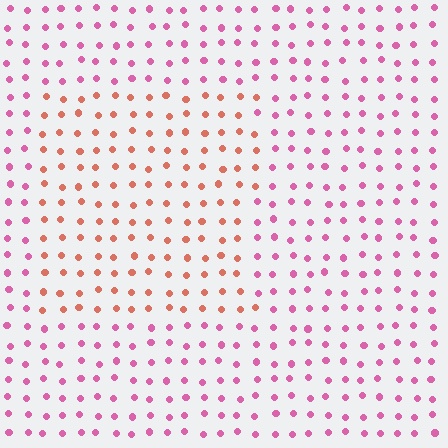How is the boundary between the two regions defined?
The boundary is defined purely by a slight shift in hue (about 43 degrees). Spacing, size, and orientation are identical on both sides.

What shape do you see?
I see a rectangle.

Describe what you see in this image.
The image is filled with small pink elements in a uniform arrangement. A rectangle-shaped region is visible where the elements are tinted to a slightly different hue, forming a subtle color boundary.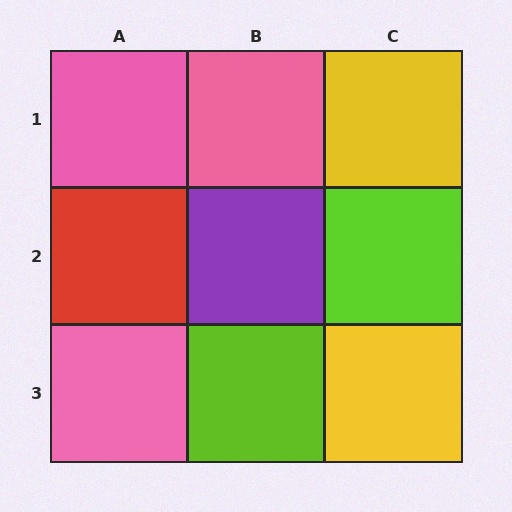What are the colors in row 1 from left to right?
Pink, pink, yellow.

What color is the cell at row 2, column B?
Purple.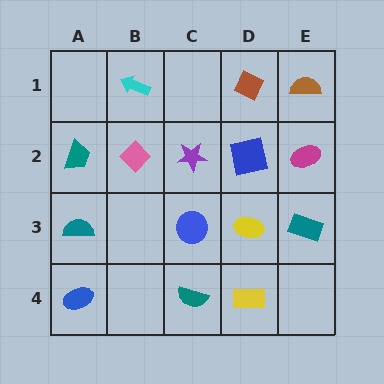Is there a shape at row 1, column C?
No, that cell is empty.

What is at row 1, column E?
A brown semicircle.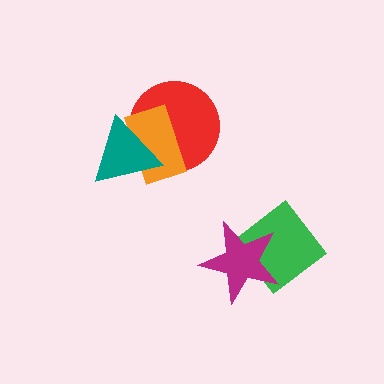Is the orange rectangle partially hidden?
Yes, it is partially covered by another shape.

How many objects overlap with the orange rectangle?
2 objects overlap with the orange rectangle.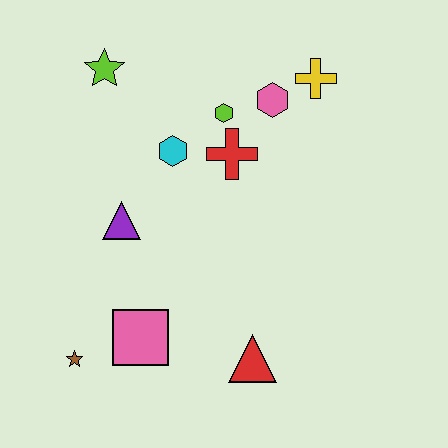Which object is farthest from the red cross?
The brown star is farthest from the red cross.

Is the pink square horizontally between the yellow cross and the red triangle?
No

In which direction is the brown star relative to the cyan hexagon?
The brown star is below the cyan hexagon.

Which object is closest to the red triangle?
The pink square is closest to the red triangle.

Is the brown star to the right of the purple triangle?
No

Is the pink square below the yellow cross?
Yes